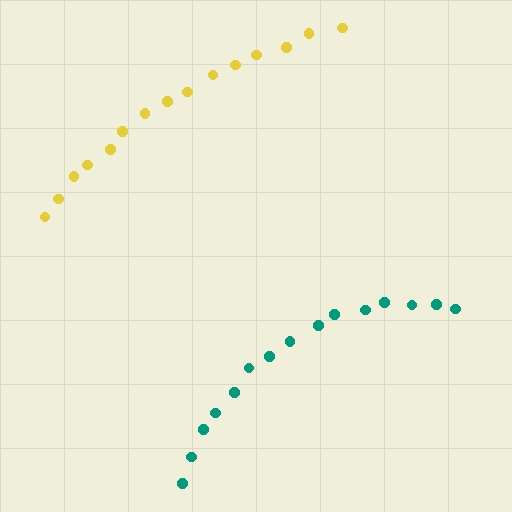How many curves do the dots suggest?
There are 2 distinct paths.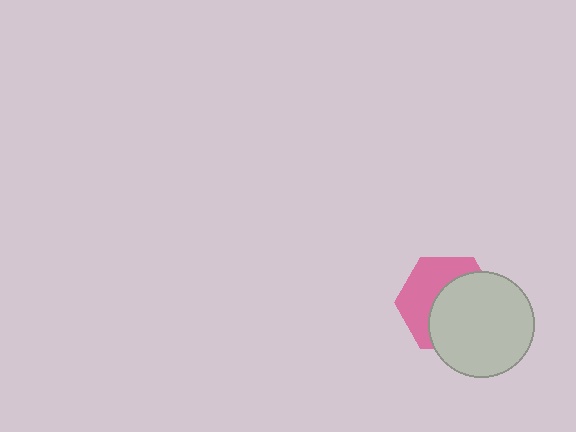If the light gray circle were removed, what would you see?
You would see the complete pink hexagon.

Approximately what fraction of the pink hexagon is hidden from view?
Roughly 56% of the pink hexagon is hidden behind the light gray circle.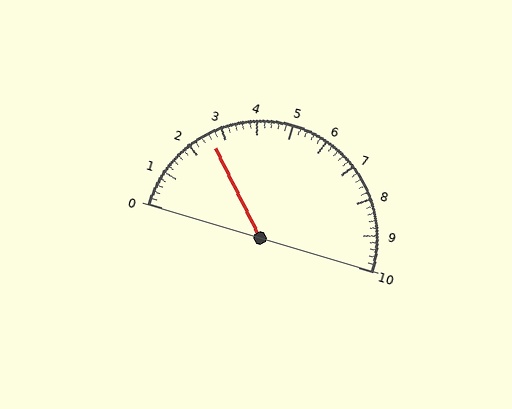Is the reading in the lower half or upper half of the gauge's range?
The reading is in the lower half of the range (0 to 10).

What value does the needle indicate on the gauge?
The needle indicates approximately 2.6.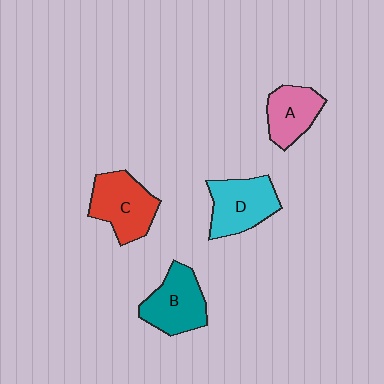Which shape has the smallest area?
Shape A (pink).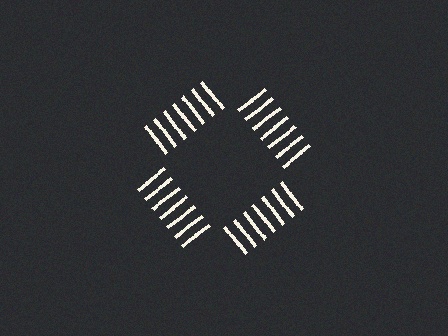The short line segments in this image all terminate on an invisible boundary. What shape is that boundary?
An illusory square — the line segments terminate on its edges but no continuous stroke is drawn.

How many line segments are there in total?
28 — 7 along each of the 4 edges.